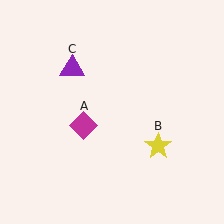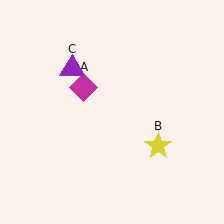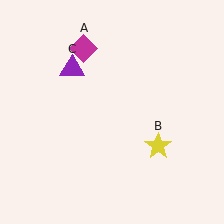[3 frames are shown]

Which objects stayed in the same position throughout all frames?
Yellow star (object B) and purple triangle (object C) remained stationary.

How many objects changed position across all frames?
1 object changed position: magenta diamond (object A).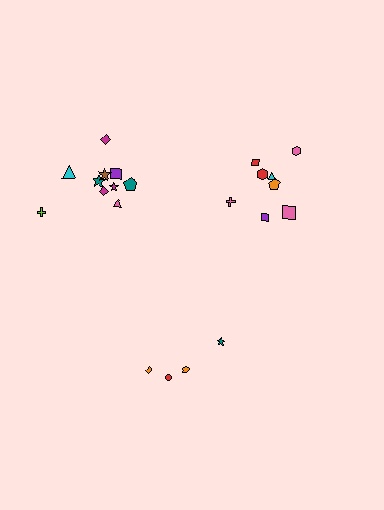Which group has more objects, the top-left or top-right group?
The top-left group.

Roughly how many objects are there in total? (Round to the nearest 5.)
Roughly 20 objects in total.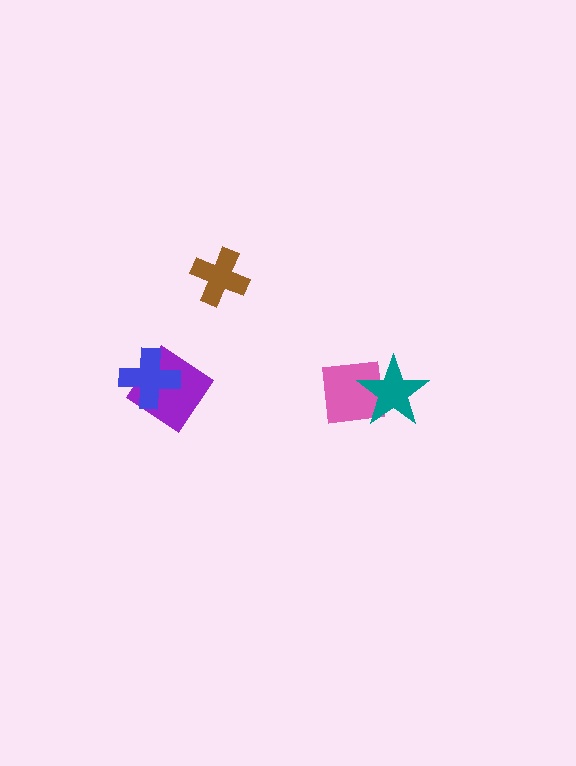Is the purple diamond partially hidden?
Yes, it is partially covered by another shape.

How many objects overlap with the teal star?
1 object overlaps with the teal star.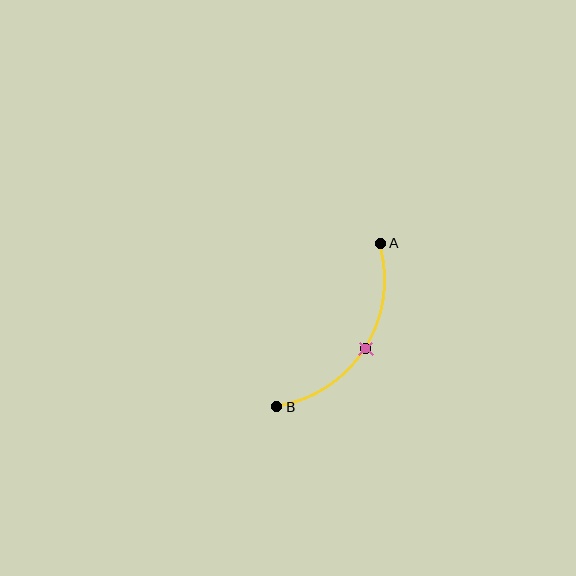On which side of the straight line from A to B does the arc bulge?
The arc bulges to the right of the straight line connecting A and B.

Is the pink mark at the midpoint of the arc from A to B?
Yes. The pink mark lies on the arc at equal arc-length from both A and B — it is the arc midpoint.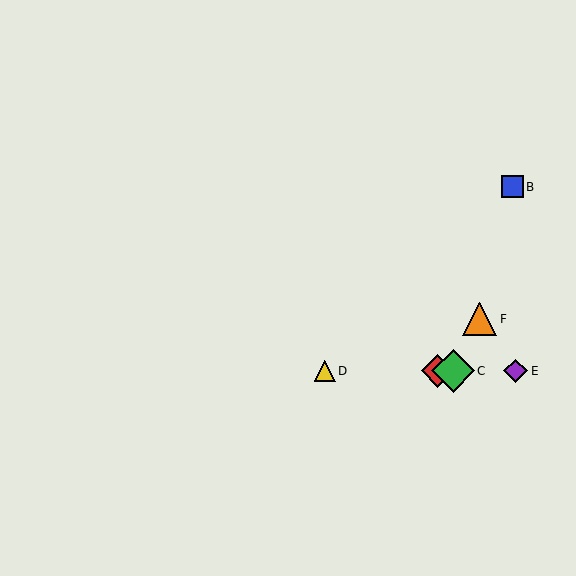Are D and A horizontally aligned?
Yes, both are at y≈371.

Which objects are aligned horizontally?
Objects A, C, D, E are aligned horizontally.